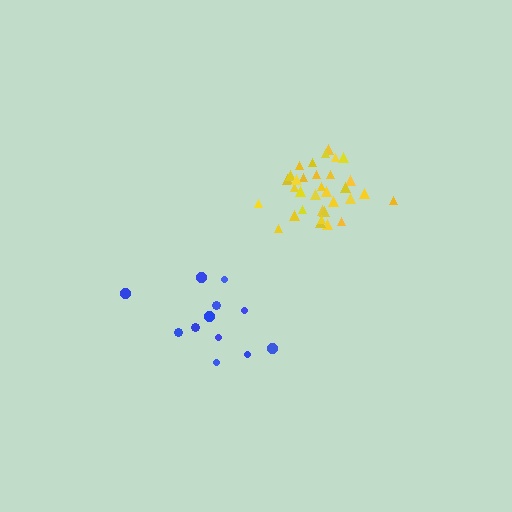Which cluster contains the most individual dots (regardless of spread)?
Yellow (34).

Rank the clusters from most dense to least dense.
yellow, blue.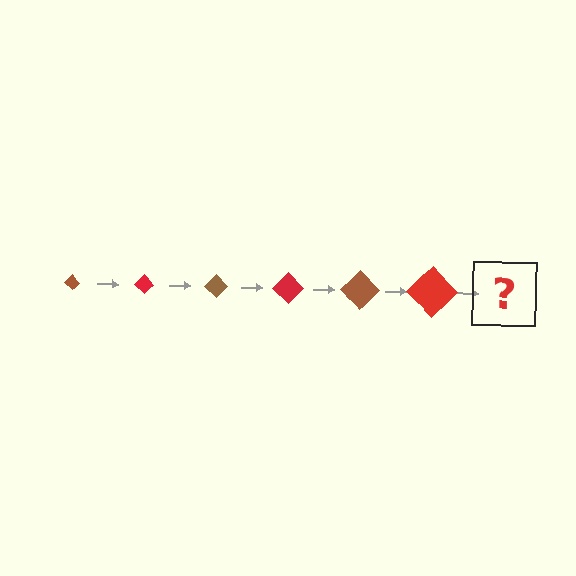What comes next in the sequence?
The next element should be a brown diamond, larger than the previous one.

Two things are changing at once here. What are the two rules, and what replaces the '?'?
The two rules are that the diamond grows larger each step and the color cycles through brown and red. The '?' should be a brown diamond, larger than the previous one.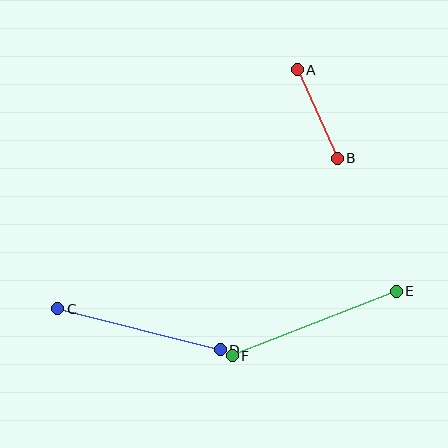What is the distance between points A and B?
The distance is approximately 97 pixels.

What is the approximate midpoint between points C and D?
The midpoint is at approximately (139, 329) pixels.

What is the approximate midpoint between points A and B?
The midpoint is at approximately (317, 114) pixels.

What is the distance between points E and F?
The distance is approximately 176 pixels.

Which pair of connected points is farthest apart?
Points E and F are farthest apart.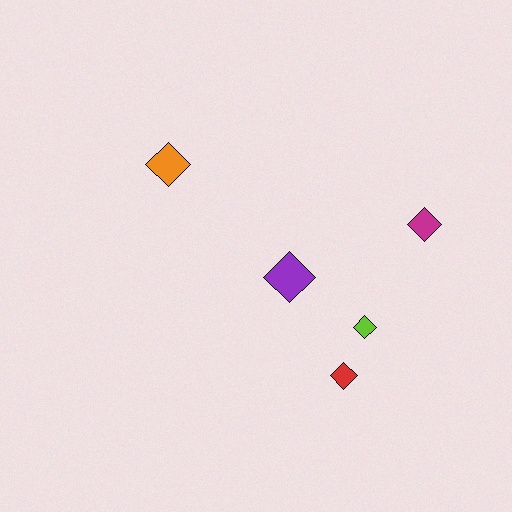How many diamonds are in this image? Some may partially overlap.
There are 5 diamonds.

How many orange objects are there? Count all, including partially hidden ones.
There is 1 orange object.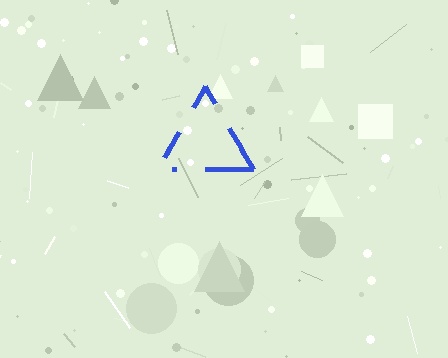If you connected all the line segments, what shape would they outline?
They would outline a triangle.